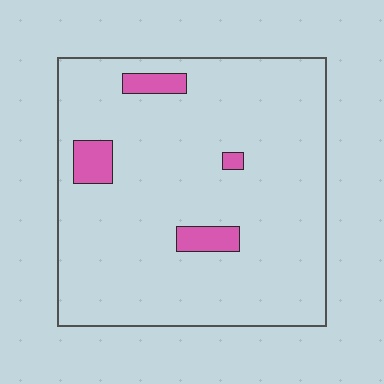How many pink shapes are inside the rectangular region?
4.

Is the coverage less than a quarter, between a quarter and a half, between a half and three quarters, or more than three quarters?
Less than a quarter.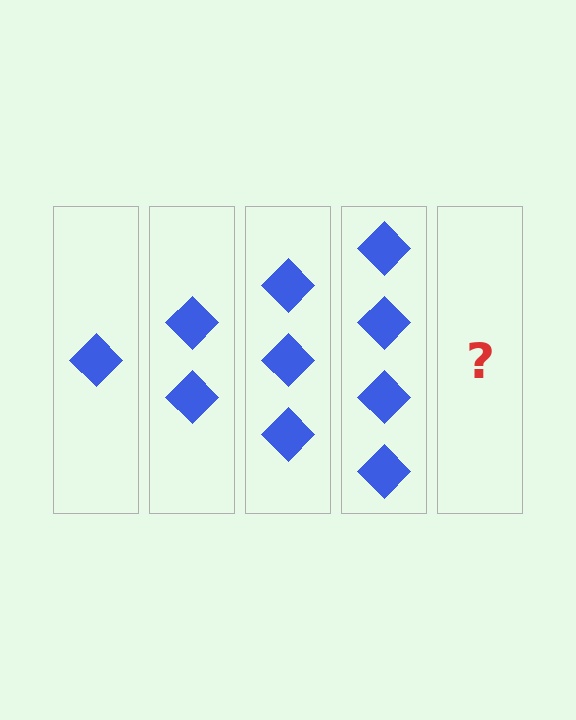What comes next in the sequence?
The next element should be 5 diamonds.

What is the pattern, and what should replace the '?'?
The pattern is that each step adds one more diamond. The '?' should be 5 diamonds.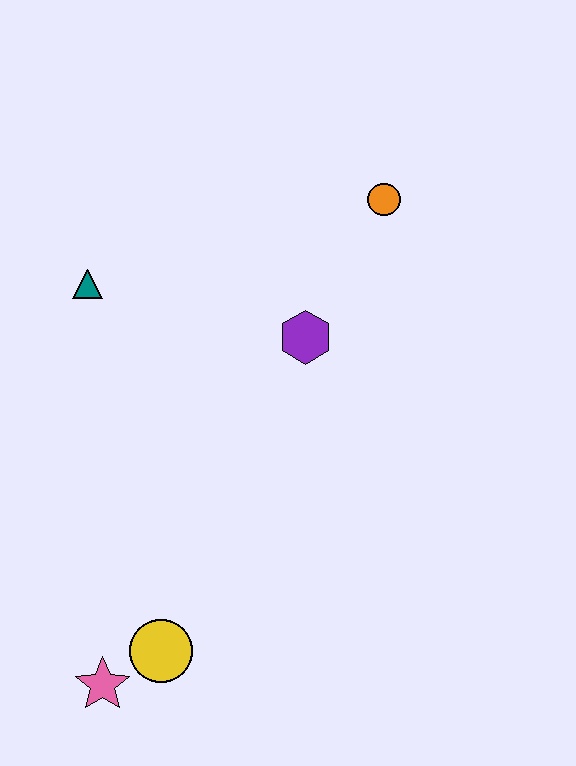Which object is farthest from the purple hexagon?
The pink star is farthest from the purple hexagon.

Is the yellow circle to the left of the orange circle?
Yes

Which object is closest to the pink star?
The yellow circle is closest to the pink star.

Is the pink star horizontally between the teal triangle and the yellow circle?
Yes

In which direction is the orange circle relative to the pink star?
The orange circle is above the pink star.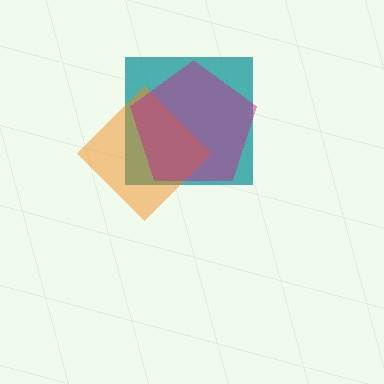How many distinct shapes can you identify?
There are 3 distinct shapes: a teal square, an orange diamond, a magenta pentagon.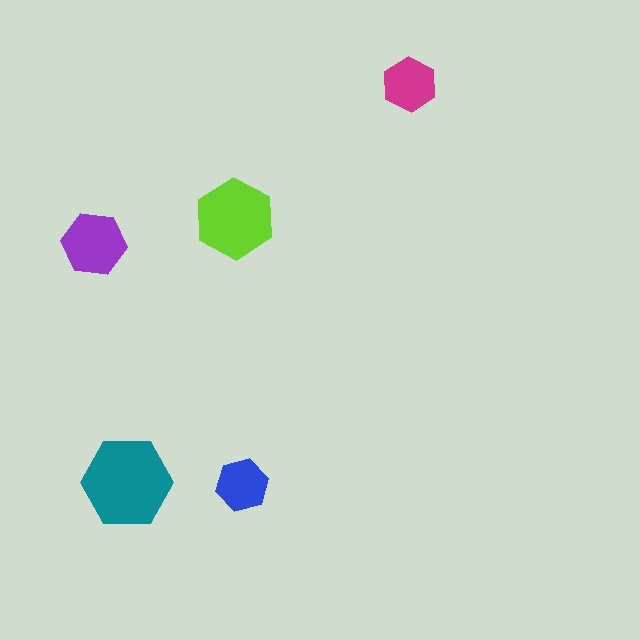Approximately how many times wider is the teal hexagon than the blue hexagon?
About 1.5 times wider.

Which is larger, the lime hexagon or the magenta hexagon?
The lime one.